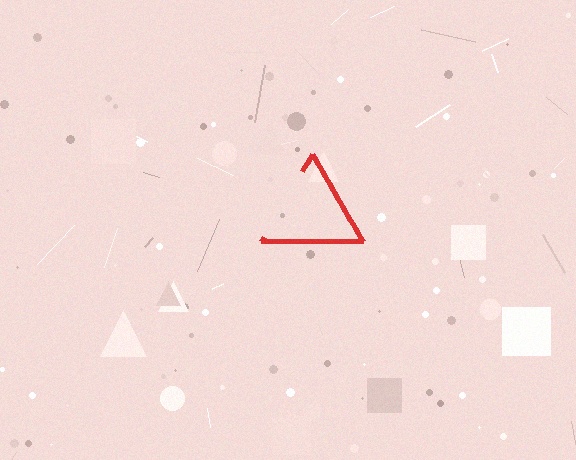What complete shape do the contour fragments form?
The contour fragments form a triangle.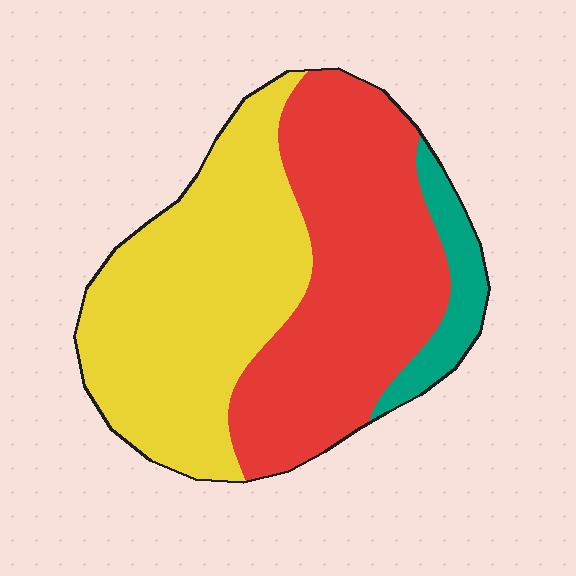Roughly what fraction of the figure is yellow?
Yellow covers around 45% of the figure.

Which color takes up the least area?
Teal, at roughly 10%.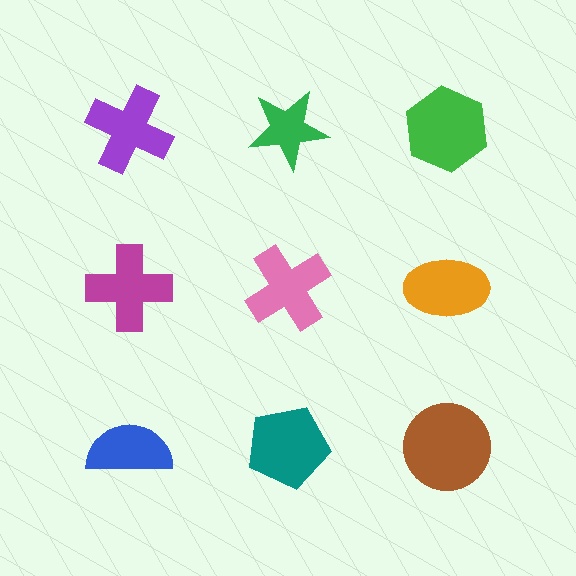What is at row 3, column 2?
A teal pentagon.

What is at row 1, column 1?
A purple cross.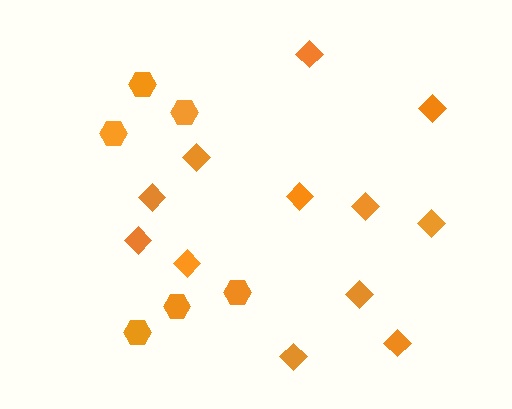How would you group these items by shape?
There are 2 groups: one group of hexagons (6) and one group of diamonds (12).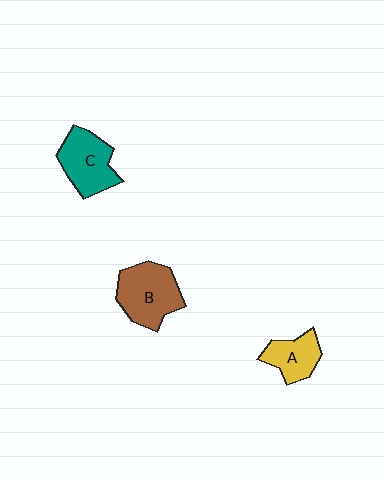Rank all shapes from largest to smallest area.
From largest to smallest: B (brown), C (teal), A (yellow).